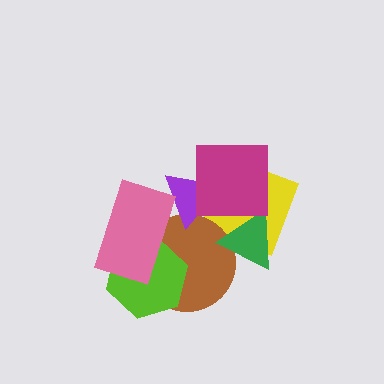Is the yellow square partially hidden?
Yes, it is partially covered by another shape.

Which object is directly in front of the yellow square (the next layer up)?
The purple triangle is directly in front of the yellow square.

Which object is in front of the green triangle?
The magenta square is in front of the green triangle.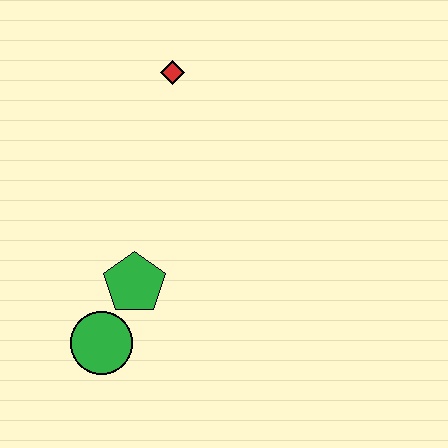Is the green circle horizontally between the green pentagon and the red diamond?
No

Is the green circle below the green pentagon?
Yes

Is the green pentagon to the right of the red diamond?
No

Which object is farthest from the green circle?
The red diamond is farthest from the green circle.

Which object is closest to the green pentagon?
The green circle is closest to the green pentagon.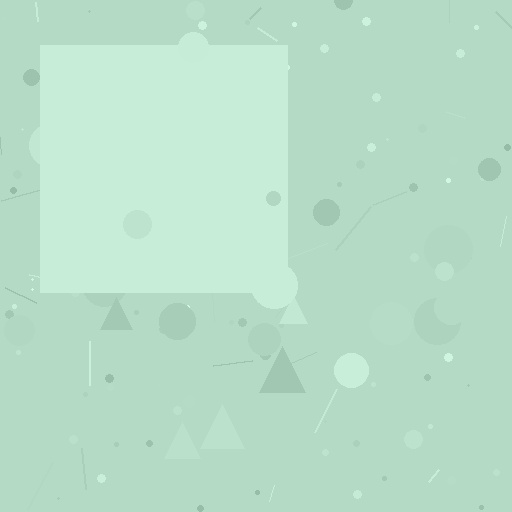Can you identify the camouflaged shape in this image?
The camouflaged shape is a square.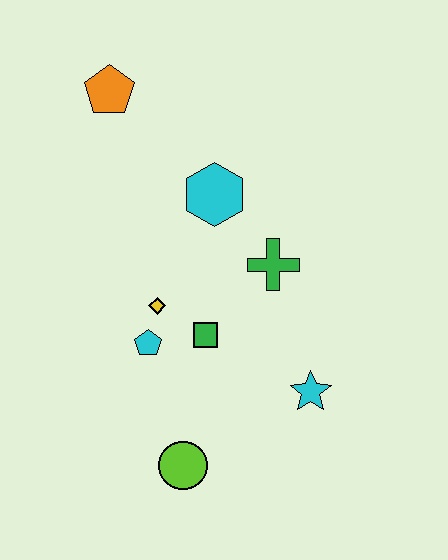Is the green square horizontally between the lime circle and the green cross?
Yes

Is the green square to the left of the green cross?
Yes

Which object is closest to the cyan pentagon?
The yellow diamond is closest to the cyan pentagon.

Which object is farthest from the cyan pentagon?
The orange pentagon is farthest from the cyan pentagon.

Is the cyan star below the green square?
Yes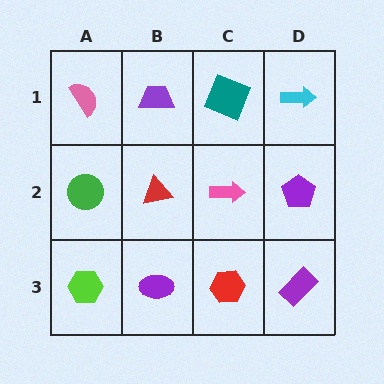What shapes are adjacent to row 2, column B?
A purple trapezoid (row 1, column B), a purple ellipse (row 3, column B), a green circle (row 2, column A), a pink arrow (row 2, column C).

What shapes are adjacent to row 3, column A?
A green circle (row 2, column A), a purple ellipse (row 3, column B).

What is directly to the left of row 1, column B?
A pink semicircle.